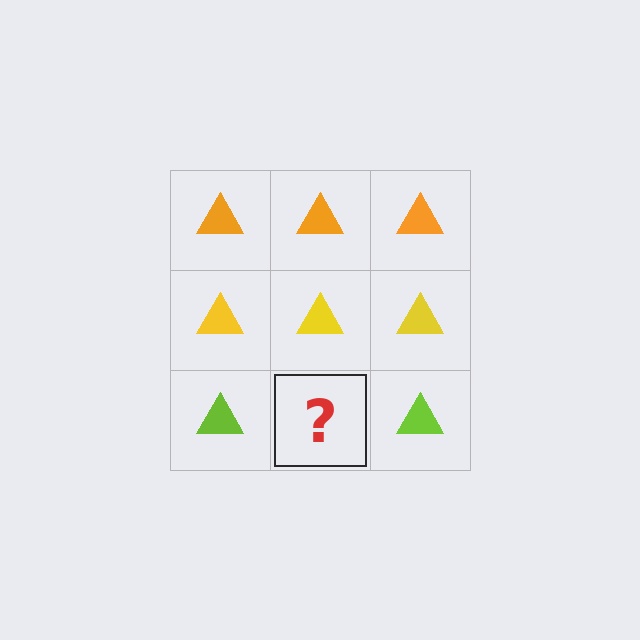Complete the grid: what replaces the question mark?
The question mark should be replaced with a lime triangle.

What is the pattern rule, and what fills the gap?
The rule is that each row has a consistent color. The gap should be filled with a lime triangle.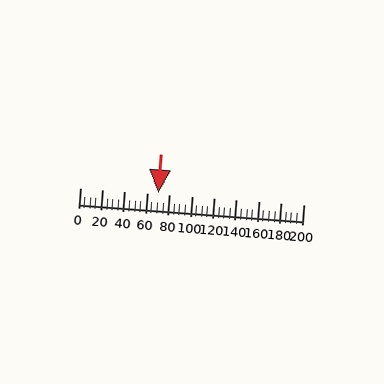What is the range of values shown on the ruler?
The ruler shows values from 0 to 200.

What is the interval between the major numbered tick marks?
The major tick marks are spaced 20 units apart.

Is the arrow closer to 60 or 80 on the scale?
The arrow is closer to 80.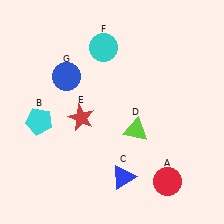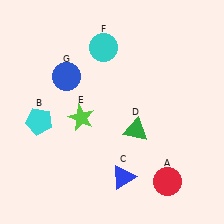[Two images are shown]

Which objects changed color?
D changed from lime to green. E changed from red to lime.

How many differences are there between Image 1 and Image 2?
There are 2 differences between the two images.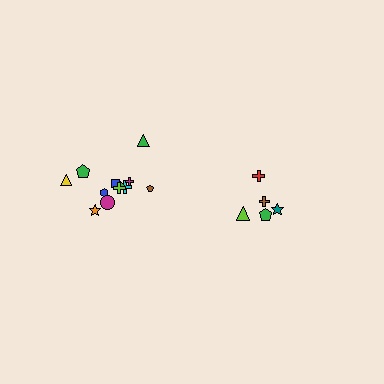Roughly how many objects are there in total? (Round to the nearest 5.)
Roughly 15 objects in total.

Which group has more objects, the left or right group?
The left group.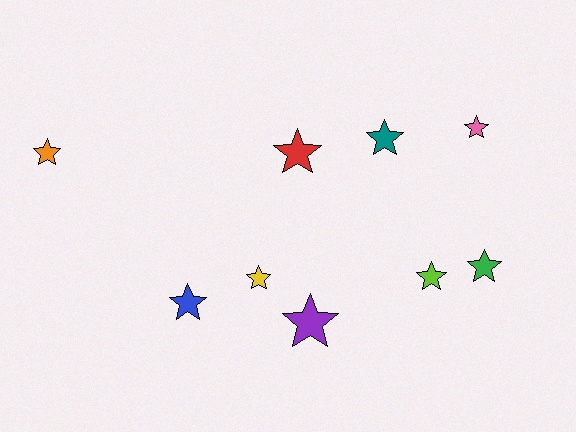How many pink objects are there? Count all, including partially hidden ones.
There is 1 pink object.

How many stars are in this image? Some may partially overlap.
There are 9 stars.